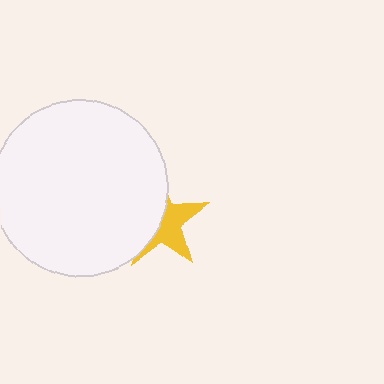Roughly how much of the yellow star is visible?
About half of it is visible (roughly 48%).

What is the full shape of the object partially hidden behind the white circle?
The partially hidden object is a yellow star.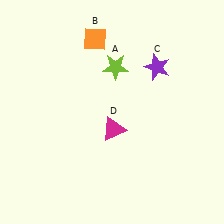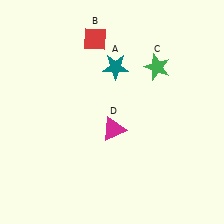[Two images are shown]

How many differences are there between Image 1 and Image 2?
There are 3 differences between the two images.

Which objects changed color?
A changed from lime to teal. B changed from orange to red. C changed from purple to green.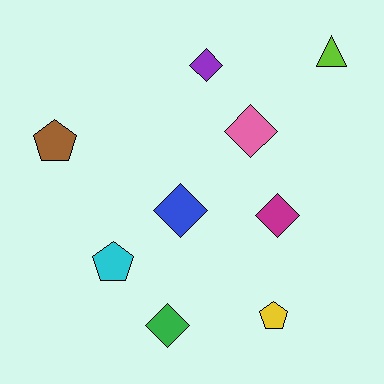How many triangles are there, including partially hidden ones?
There is 1 triangle.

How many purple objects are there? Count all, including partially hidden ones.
There is 1 purple object.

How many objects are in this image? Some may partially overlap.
There are 9 objects.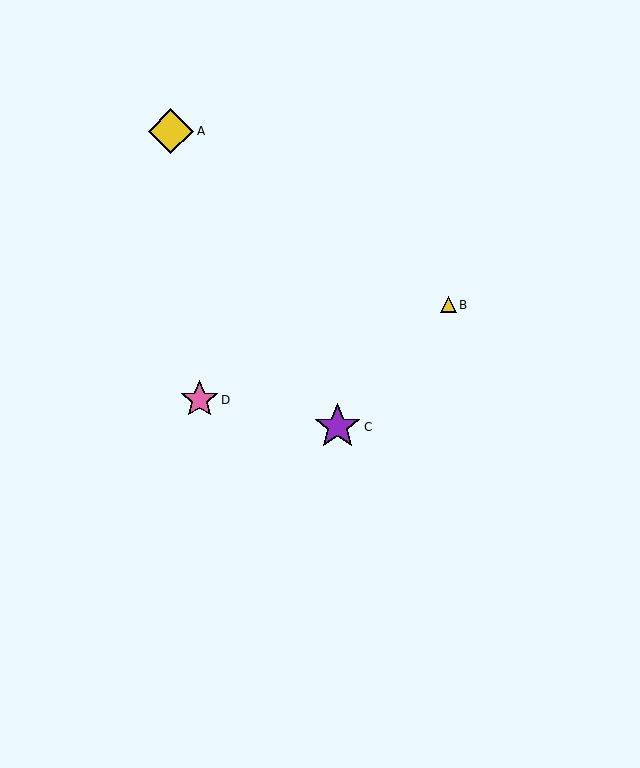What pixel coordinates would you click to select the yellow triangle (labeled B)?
Click at (449, 305) to select the yellow triangle B.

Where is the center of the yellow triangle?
The center of the yellow triangle is at (449, 305).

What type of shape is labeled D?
Shape D is a pink star.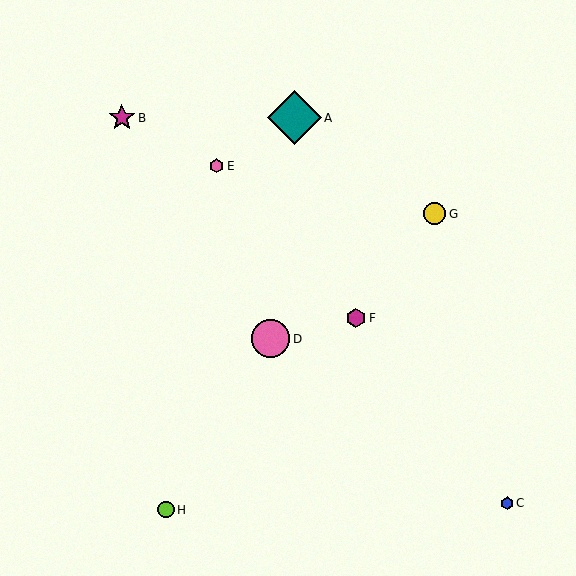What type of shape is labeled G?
Shape G is a yellow circle.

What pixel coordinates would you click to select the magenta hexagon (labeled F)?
Click at (356, 318) to select the magenta hexagon F.